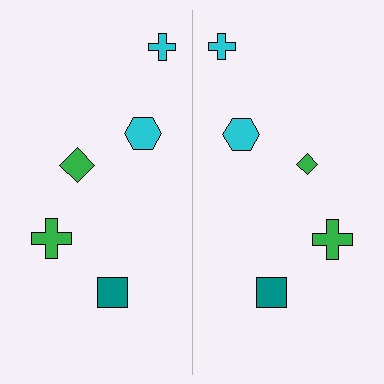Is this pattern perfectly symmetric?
No, the pattern is not perfectly symmetric. The green diamond on the right side has a different size than its mirror counterpart.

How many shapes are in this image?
There are 10 shapes in this image.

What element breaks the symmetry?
The green diamond on the right side has a different size than its mirror counterpart.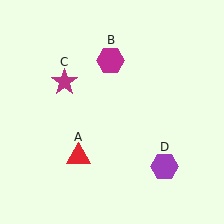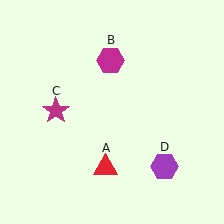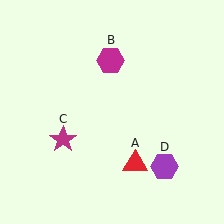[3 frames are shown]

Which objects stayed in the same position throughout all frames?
Magenta hexagon (object B) and purple hexagon (object D) remained stationary.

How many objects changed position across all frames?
2 objects changed position: red triangle (object A), magenta star (object C).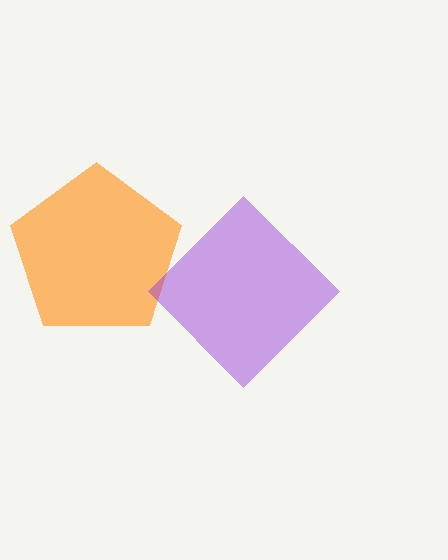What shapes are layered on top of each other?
The layered shapes are: an orange pentagon, a purple diamond.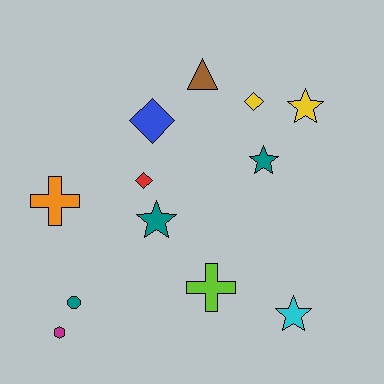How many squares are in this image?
There are no squares.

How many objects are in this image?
There are 12 objects.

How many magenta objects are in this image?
There is 1 magenta object.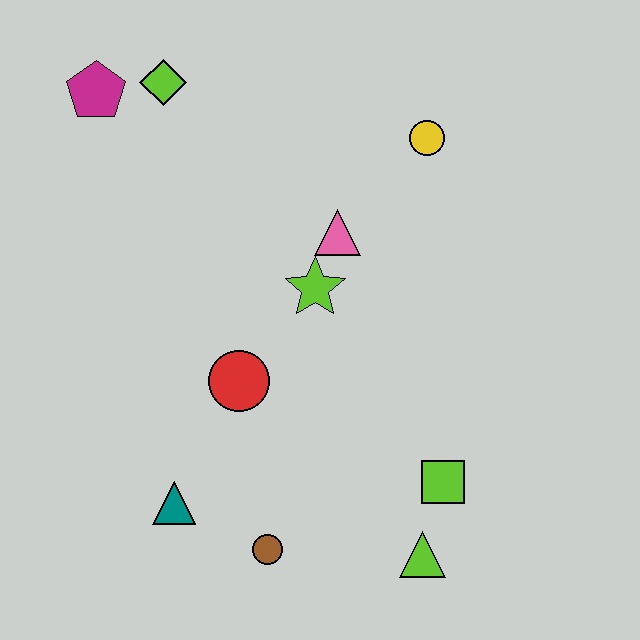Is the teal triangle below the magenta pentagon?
Yes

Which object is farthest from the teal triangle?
The yellow circle is farthest from the teal triangle.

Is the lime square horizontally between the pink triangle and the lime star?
No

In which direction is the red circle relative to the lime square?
The red circle is to the left of the lime square.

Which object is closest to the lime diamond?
The magenta pentagon is closest to the lime diamond.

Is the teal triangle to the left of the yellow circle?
Yes